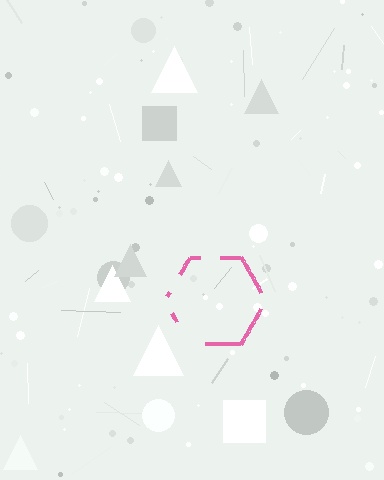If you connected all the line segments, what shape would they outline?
They would outline a hexagon.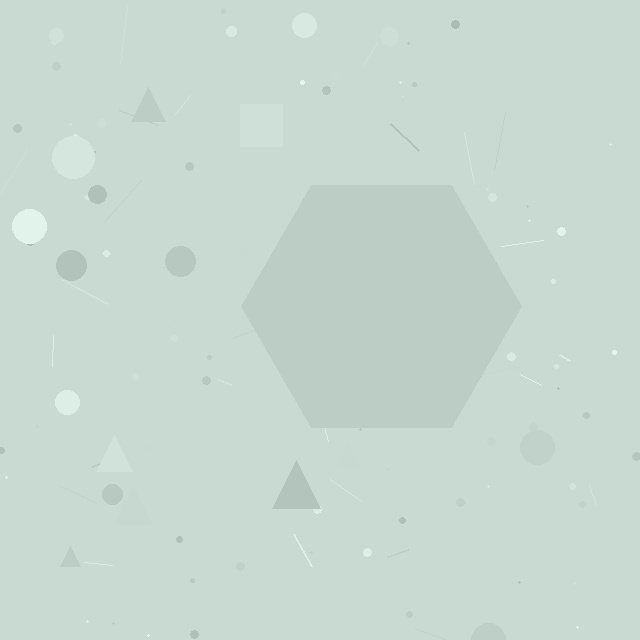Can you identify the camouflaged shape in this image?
The camouflaged shape is a hexagon.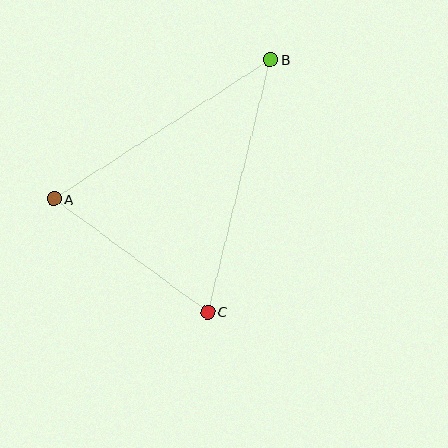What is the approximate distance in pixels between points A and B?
The distance between A and B is approximately 258 pixels.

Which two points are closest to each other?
Points A and C are closest to each other.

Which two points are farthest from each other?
Points B and C are farthest from each other.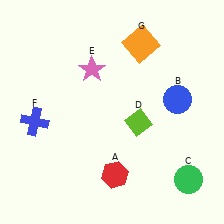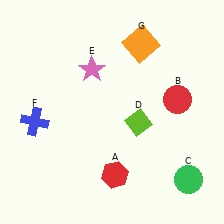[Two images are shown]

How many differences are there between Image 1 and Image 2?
There is 1 difference between the two images.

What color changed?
The circle (B) changed from blue in Image 1 to red in Image 2.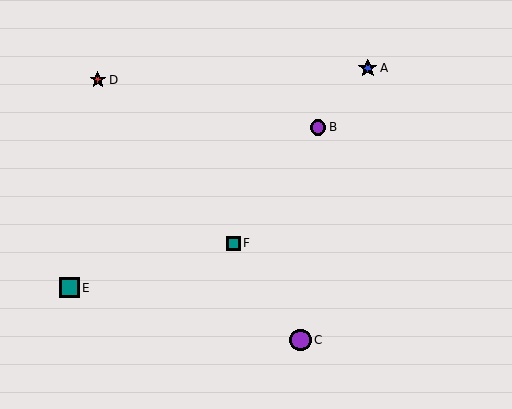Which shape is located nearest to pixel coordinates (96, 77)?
The red star (labeled D) at (98, 80) is nearest to that location.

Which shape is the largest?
The purple circle (labeled C) is the largest.